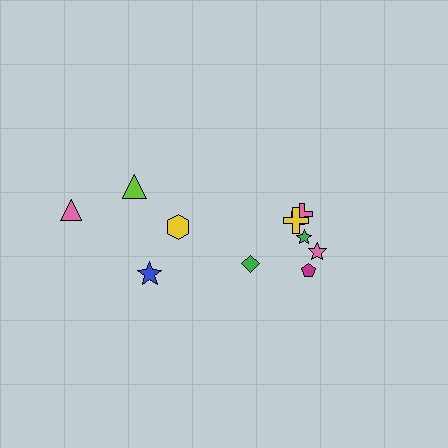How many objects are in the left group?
There are 4 objects.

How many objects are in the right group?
There are 6 objects.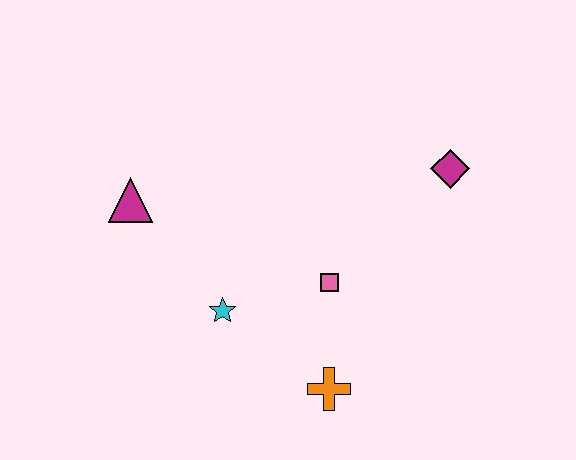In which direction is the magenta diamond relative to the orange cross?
The magenta diamond is above the orange cross.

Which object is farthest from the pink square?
The magenta triangle is farthest from the pink square.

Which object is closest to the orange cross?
The pink square is closest to the orange cross.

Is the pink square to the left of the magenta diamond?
Yes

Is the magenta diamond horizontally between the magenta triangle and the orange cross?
No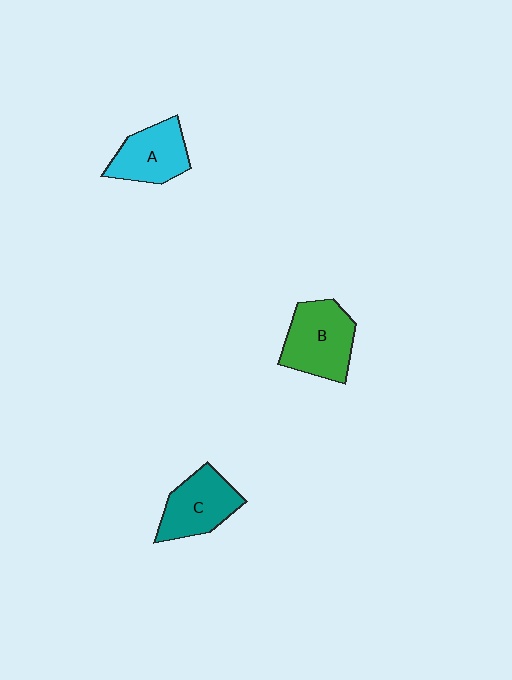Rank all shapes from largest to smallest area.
From largest to smallest: B (green), C (teal), A (cyan).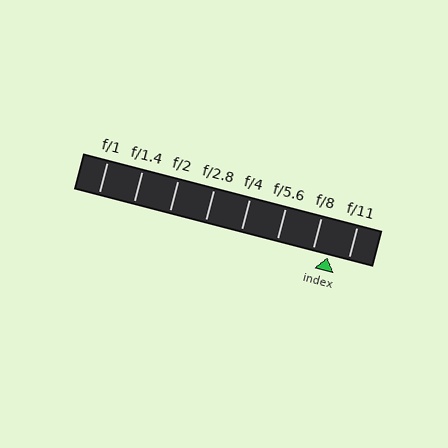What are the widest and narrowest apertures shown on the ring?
The widest aperture shown is f/1 and the narrowest is f/11.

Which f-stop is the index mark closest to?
The index mark is closest to f/8.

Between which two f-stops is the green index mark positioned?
The index mark is between f/8 and f/11.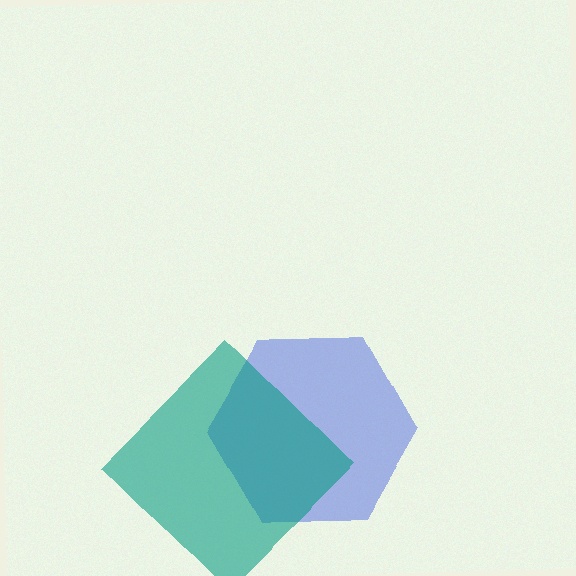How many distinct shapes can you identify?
There are 2 distinct shapes: a blue hexagon, a teal diamond.